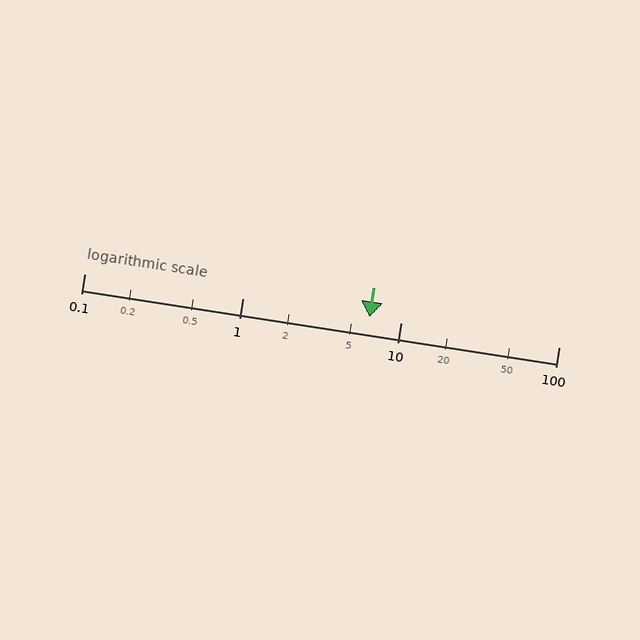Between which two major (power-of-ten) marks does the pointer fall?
The pointer is between 1 and 10.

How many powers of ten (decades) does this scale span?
The scale spans 3 decades, from 0.1 to 100.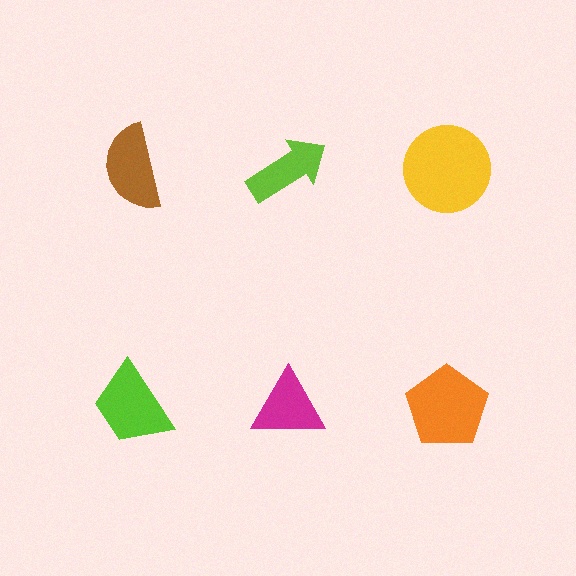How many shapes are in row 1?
3 shapes.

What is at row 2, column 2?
A magenta triangle.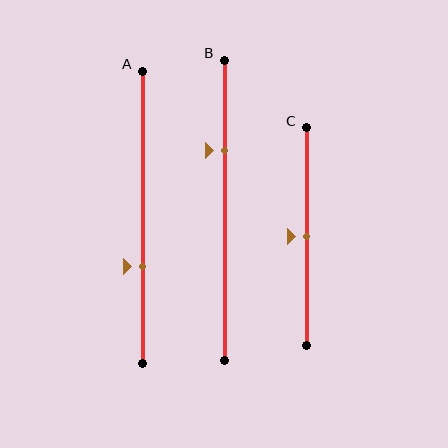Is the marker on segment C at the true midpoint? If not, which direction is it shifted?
Yes, the marker on segment C is at the true midpoint.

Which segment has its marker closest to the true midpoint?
Segment C has its marker closest to the true midpoint.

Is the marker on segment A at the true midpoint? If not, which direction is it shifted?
No, the marker on segment A is shifted downward by about 17% of the segment length.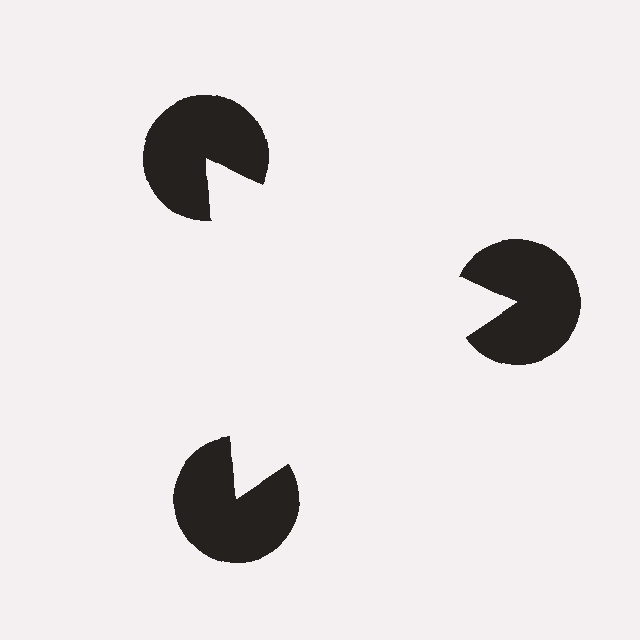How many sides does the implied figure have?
3 sides.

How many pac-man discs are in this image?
There are 3 — one at each vertex of the illusory triangle.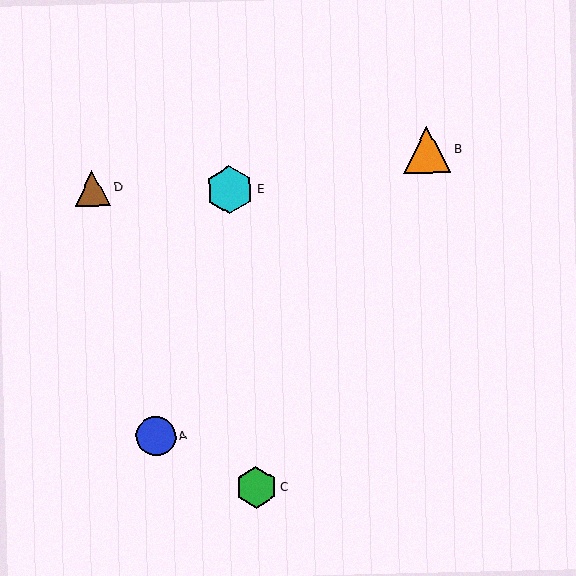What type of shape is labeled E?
Shape E is a cyan hexagon.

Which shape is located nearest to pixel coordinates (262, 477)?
The green hexagon (labeled C) at (256, 487) is nearest to that location.